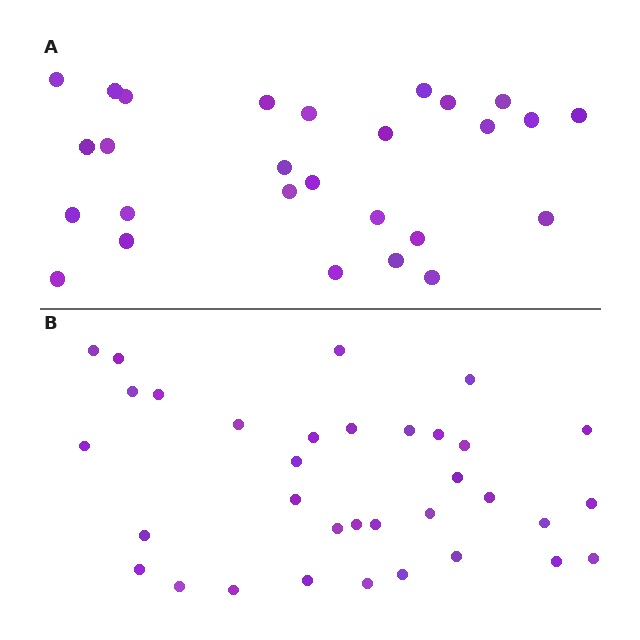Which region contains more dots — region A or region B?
Region B (the bottom region) has more dots.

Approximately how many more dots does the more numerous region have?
Region B has roughly 8 or so more dots than region A.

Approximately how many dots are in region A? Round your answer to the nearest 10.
About 30 dots. (The exact count is 27, which rounds to 30.)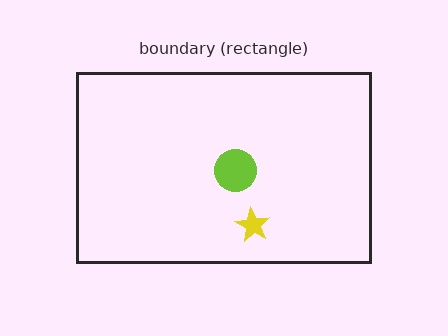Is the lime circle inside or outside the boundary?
Inside.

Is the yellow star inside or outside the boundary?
Inside.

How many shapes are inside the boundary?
2 inside, 0 outside.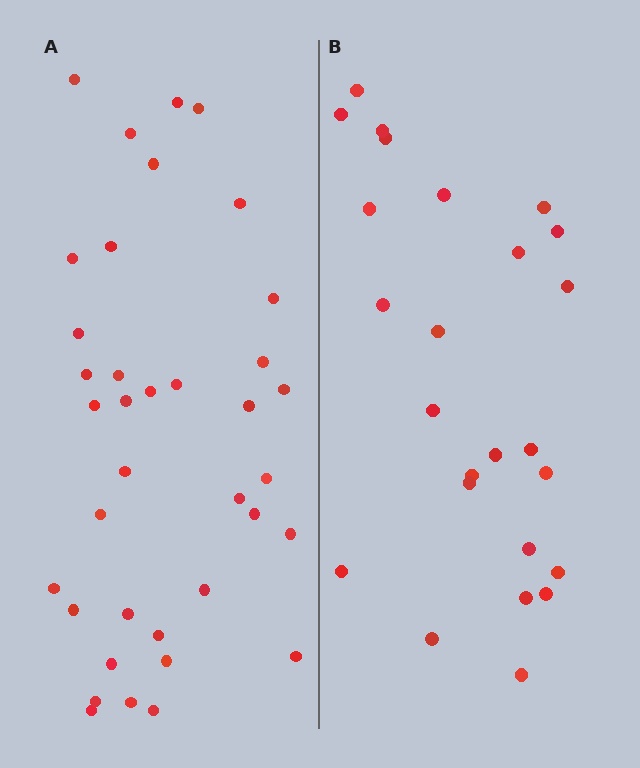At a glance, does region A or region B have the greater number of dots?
Region A (the left region) has more dots.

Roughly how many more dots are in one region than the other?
Region A has roughly 12 or so more dots than region B.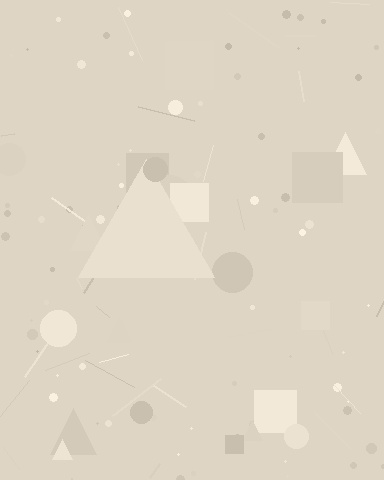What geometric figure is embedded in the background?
A triangle is embedded in the background.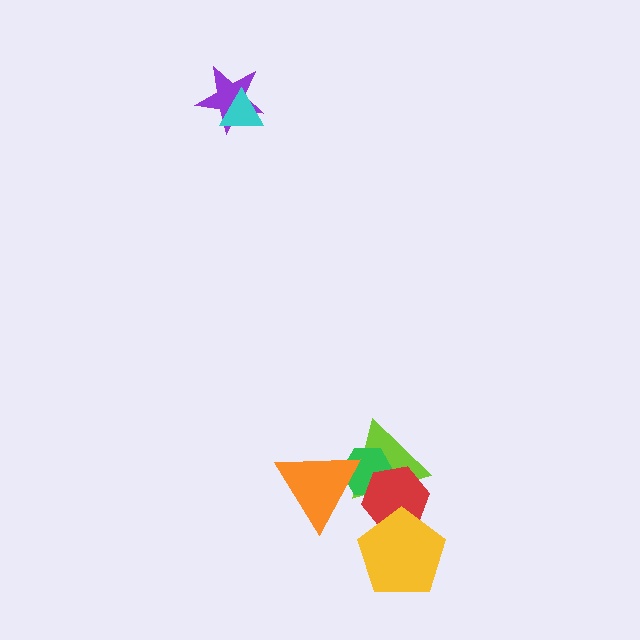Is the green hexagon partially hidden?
Yes, it is partially covered by another shape.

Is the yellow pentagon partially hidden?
No, no other shape covers it.